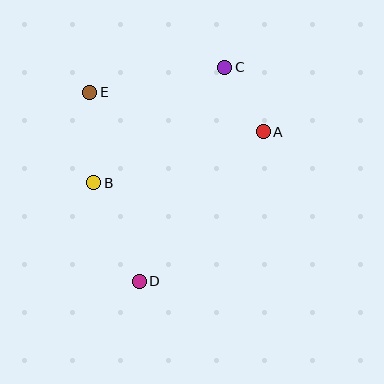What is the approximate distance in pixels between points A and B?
The distance between A and B is approximately 177 pixels.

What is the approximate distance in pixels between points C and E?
The distance between C and E is approximately 138 pixels.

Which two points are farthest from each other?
Points C and D are farthest from each other.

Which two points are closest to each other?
Points A and C are closest to each other.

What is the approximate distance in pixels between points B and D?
The distance between B and D is approximately 108 pixels.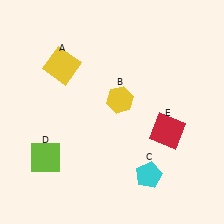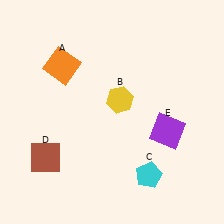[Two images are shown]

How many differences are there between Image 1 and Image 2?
There are 3 differences between the two images.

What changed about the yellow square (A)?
In Image 1, A is yellow. In Image 2, it changed to orange.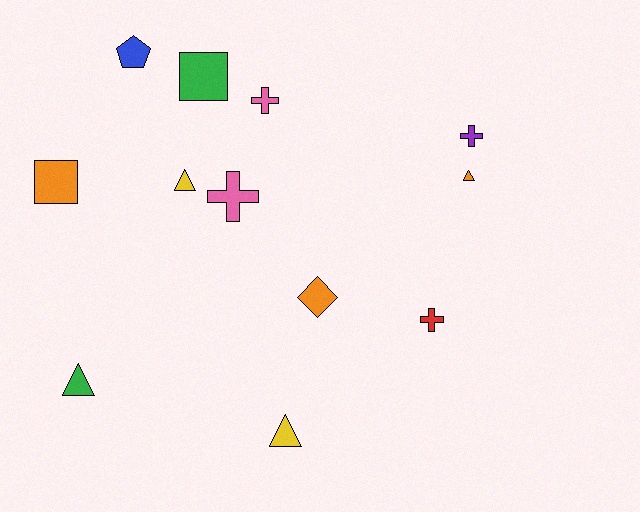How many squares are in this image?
There are 2 squares.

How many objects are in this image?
There are 12 objects.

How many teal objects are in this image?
There are no teal objects.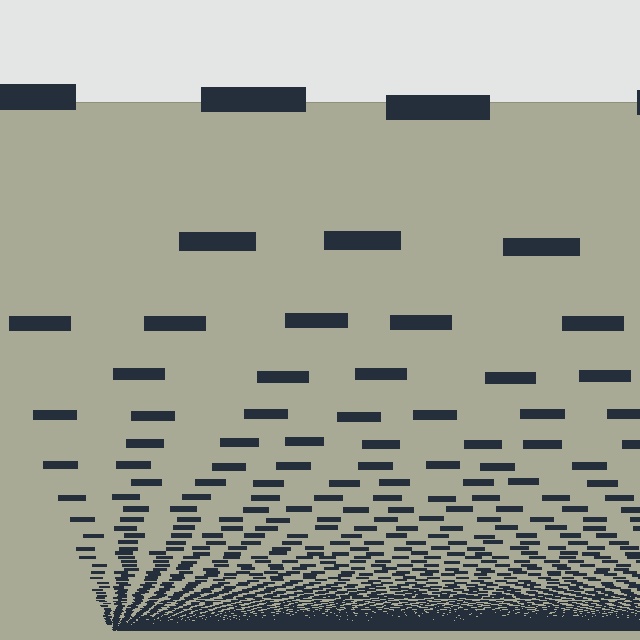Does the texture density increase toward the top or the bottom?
Density increases toward the bottom.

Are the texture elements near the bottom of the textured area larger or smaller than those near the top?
Smaller. The gradient is inverted — elements near the bottom are smaller and denser.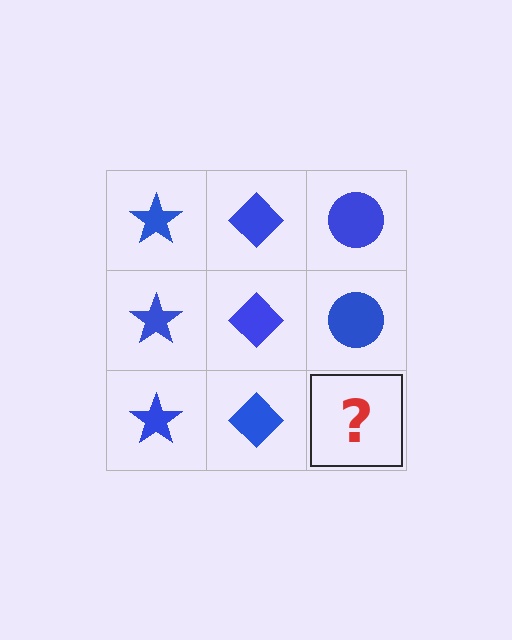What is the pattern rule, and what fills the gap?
The rule is that each column has a consistent shape. The gap should be filled with a blue circle.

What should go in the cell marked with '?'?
The missing cell should contain a blue circle.